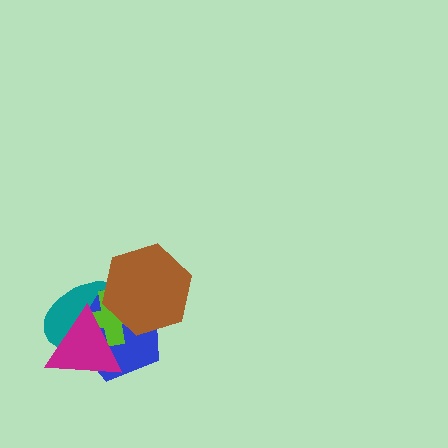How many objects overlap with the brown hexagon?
3 objects overlap with the brown hexagon.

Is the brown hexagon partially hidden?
No, no other shape covers it.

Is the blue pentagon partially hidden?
Yes, it is partially covered by another shape.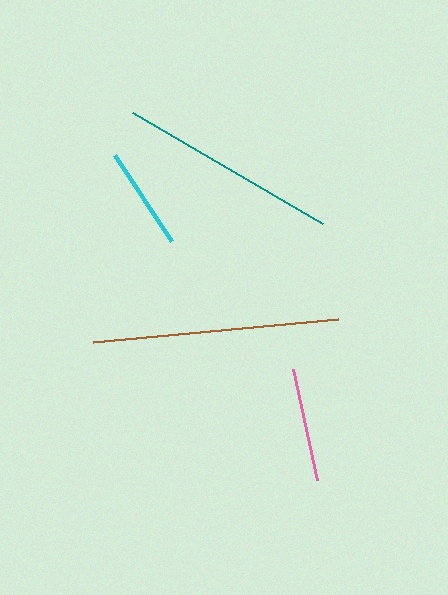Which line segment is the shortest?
The cyan line is the shortest at approximately 103 pixels.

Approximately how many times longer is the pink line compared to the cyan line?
The pink line is approximately 1.1 times the length of the cyan line.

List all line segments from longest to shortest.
From longest to shortest: brown, teal, pink, cyan.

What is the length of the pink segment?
The pink segment is approximately 114 pixels long.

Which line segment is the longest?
The brown line is the longest at approximately 246 pixels.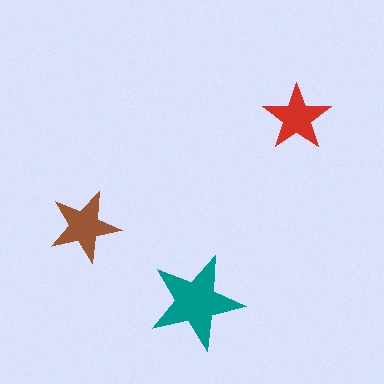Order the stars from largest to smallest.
the teal one, the brown one, the red one.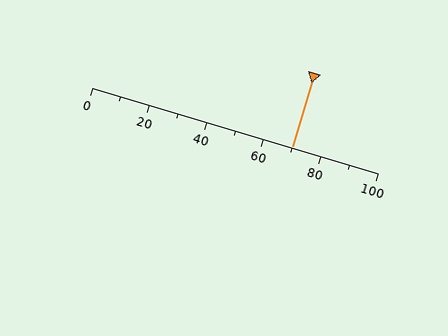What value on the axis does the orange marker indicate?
The marker indicates approximately 70.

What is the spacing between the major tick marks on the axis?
The major ticks are spaced 20 apart.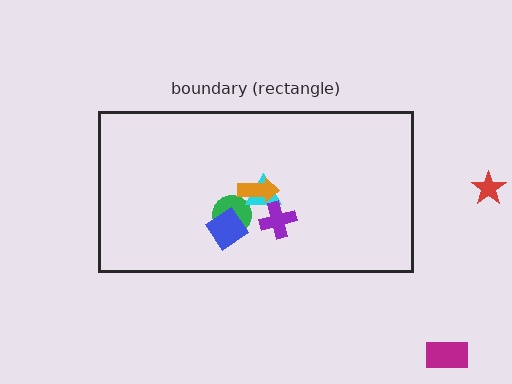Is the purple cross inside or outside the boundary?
Inside.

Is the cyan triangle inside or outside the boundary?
Inside.